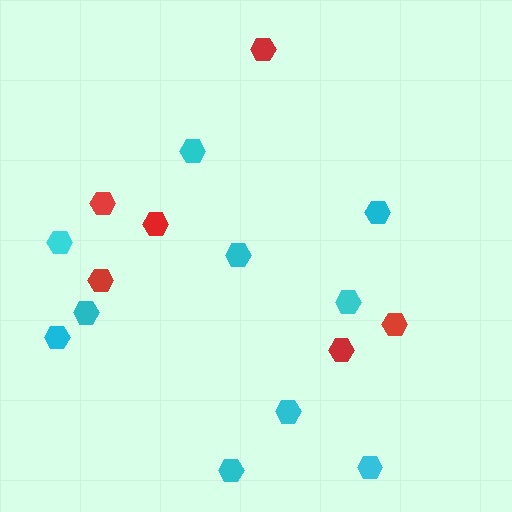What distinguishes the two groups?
There are 2 groups: one group of red hexagons (6) and one group of cyan hexagons (10).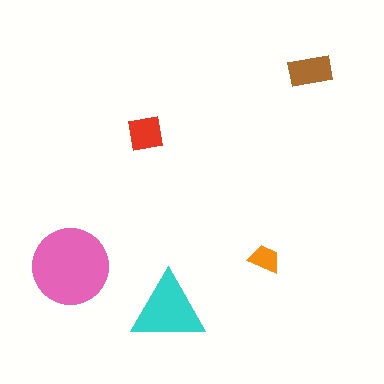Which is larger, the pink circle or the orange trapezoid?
The pink circle.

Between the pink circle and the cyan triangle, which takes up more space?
The pink circle.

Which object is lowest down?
The cyan triangle is bottommost.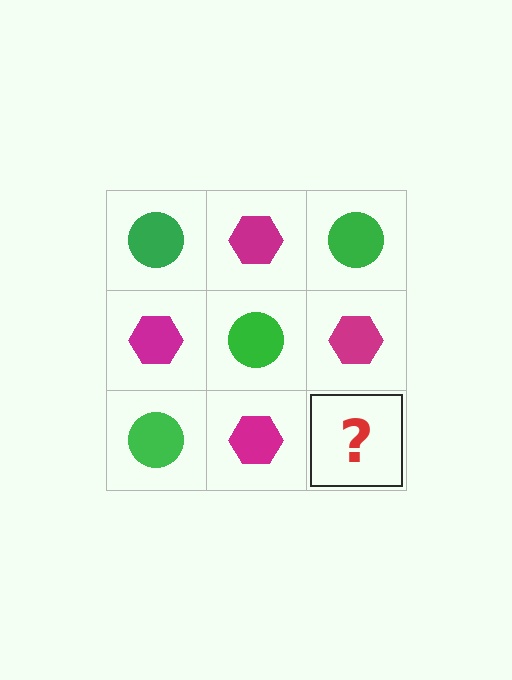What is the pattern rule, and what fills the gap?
The rule is that it alternates green circle and magenta hexagon in a checkerboard pattern. The gap should be filled with a green circle.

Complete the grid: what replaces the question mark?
The question mark should be replaced with a green circle.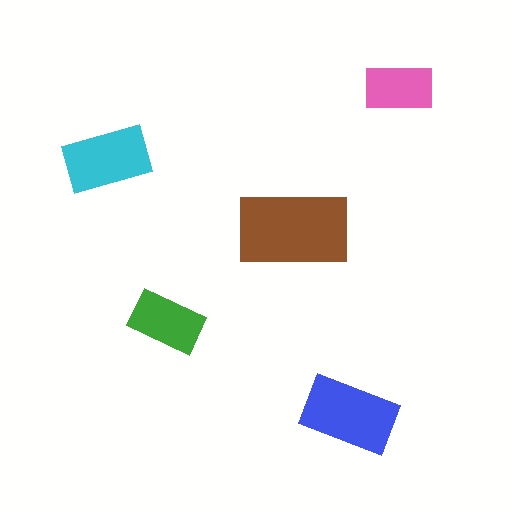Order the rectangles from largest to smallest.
the brown one, the blue one, the cyan one, the green one, the pink one.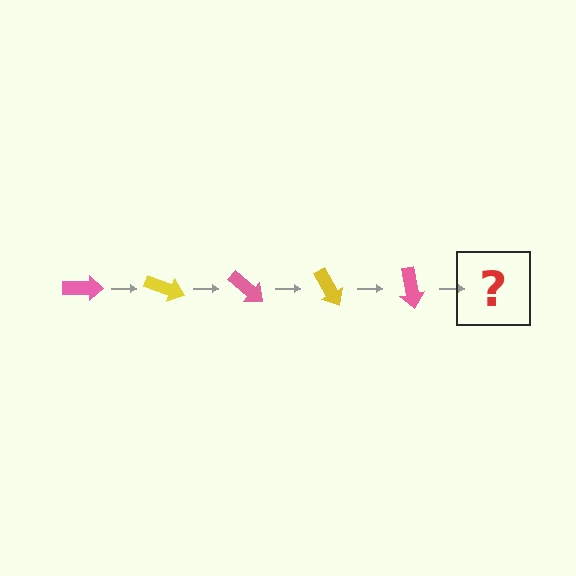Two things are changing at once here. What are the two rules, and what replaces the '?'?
The two rules are that it rotates 20 degrees each step and the color cycles through pink and yellow. The '?' should be a yellow arrow, rotated 100 degrees from the start.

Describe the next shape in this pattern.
It should be a yellow arrow, rotated 100 degrees from the start.